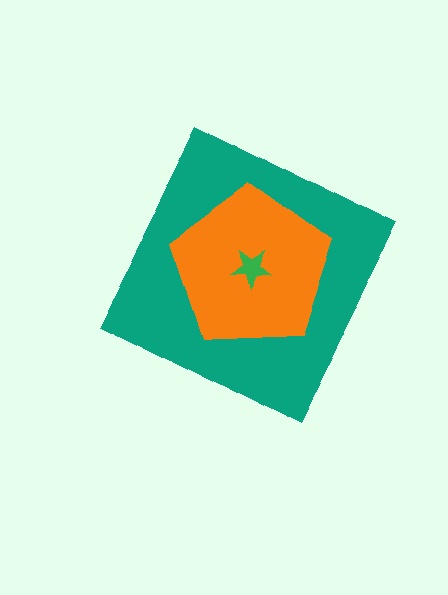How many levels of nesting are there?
3.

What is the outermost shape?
The teal diamond.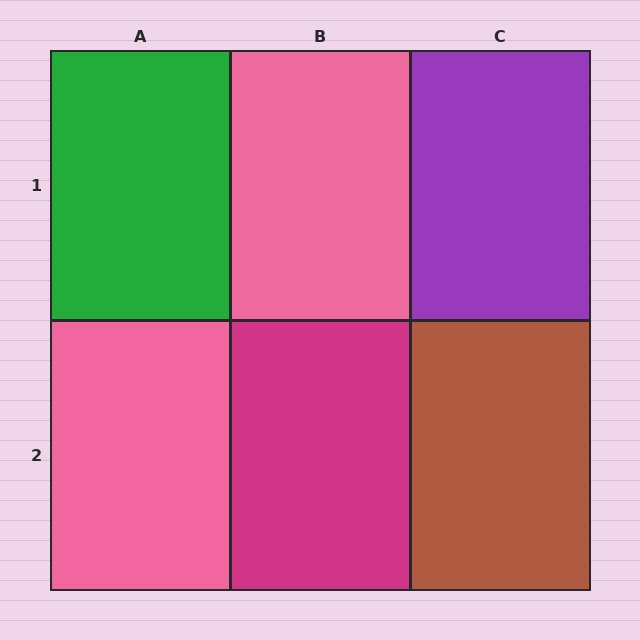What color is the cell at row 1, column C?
Purple.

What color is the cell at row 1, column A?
Green.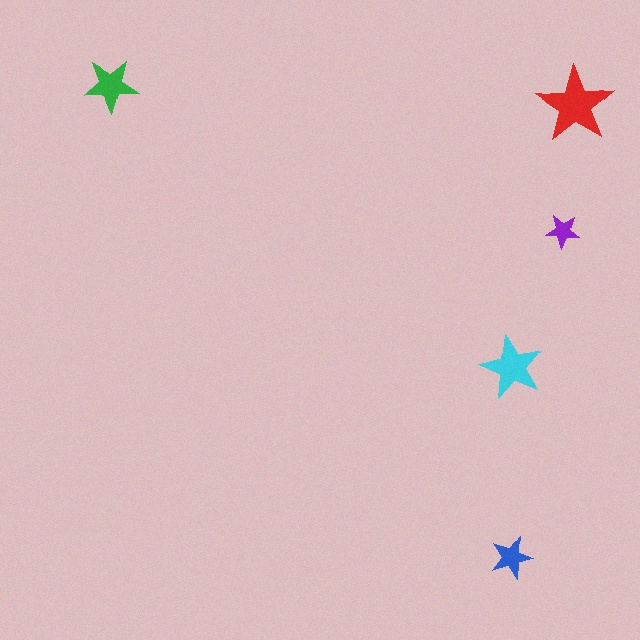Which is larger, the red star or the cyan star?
The red one.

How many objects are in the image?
There are 5 objects in the image.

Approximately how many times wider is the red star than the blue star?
About 2 times wider.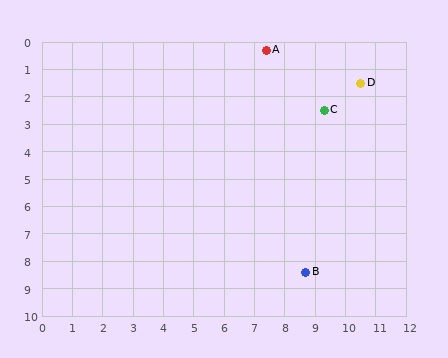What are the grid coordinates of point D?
Point D is at approximately (10.5, 1.5).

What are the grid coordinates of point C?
Point C is at approximately (9.3, 2.5).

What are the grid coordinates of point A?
Point A is at approximately (7.4, 0.3).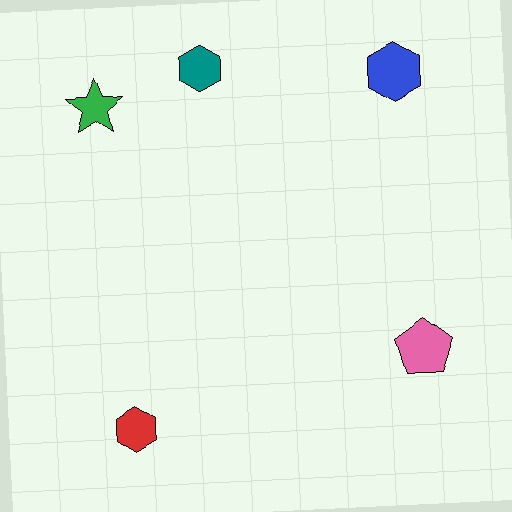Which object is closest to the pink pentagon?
The blue hexagon is closest to the pink pentagon.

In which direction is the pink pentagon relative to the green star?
The pink pentagon is to the right of the green star.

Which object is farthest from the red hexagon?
The blue hexagon is farthest from the red hexagon.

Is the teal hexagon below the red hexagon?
No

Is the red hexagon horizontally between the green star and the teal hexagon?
Yes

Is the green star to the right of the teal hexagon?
No